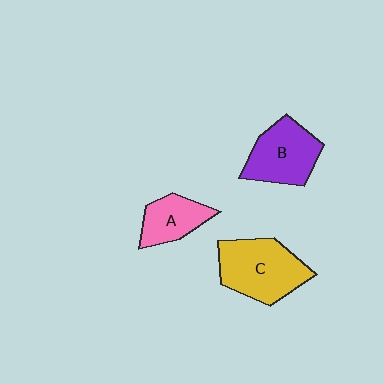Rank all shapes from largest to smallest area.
From largest to smallest: C (yellow), B (purple), A (pink).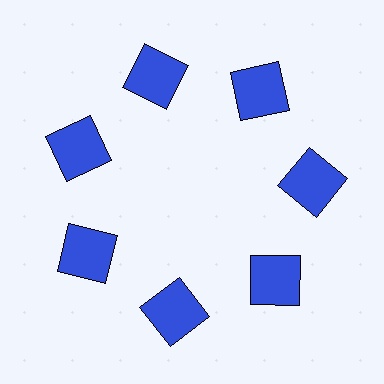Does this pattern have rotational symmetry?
Yes, this pattern has 7-fold rotational symmetry. It looks the same after rotating 51 degrees around the center.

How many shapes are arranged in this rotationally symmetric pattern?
There are 7 shapes, arranged in 7 groups of 1.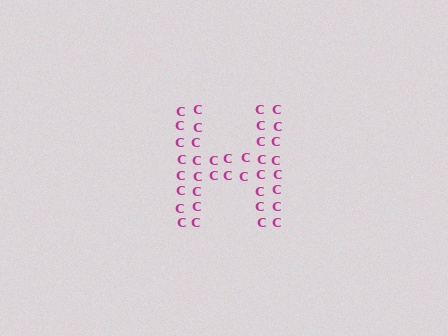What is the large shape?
The large shape is the letter H.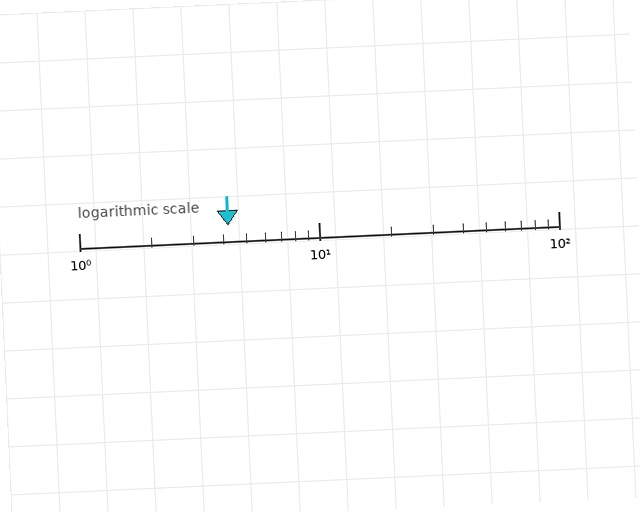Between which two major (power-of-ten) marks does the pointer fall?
The pointer is between 1 and 10.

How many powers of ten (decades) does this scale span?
The scale spans 2 decades, from 1 to 100.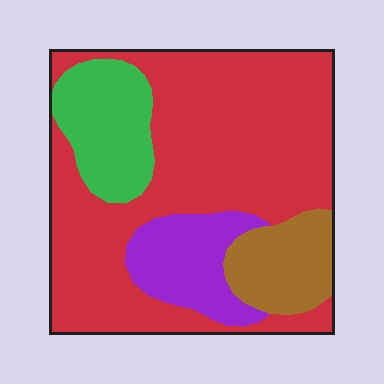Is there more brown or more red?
Red.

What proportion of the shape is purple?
Purple covers about 15% of the shape.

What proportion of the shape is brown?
Brown takes up about one eighth (1/8) of the shape.